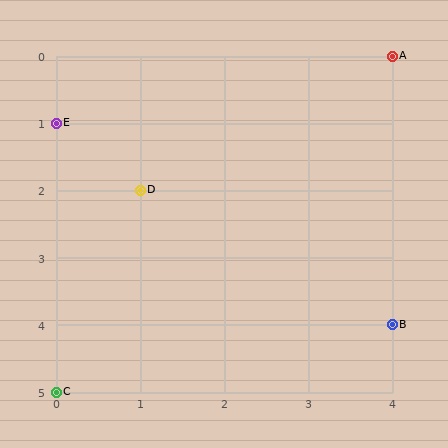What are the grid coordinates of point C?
Point C is at grid coordinates (0, 5).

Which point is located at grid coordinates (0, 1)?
Point E is at (0, 1).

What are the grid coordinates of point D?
Point D is at grid coordinates (1, 2).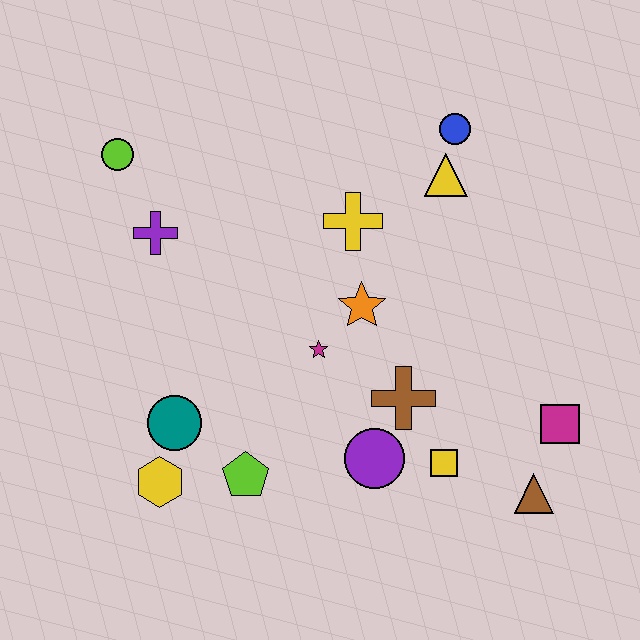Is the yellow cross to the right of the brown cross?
No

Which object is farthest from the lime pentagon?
The blue circle is farthest from the lime pentagon.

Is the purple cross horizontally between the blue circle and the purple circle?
No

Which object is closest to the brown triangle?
The magenta square is closest to the brown triangle.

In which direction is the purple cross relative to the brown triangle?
The purple cross is to the left of the brown triangle.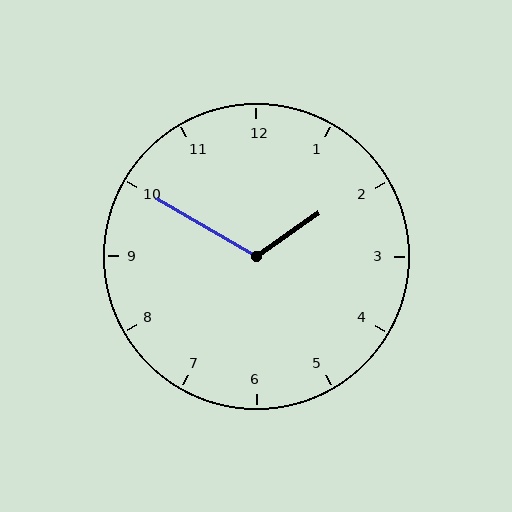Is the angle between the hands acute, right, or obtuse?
It is obtuse.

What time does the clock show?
1:50.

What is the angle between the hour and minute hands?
Approximately 115 degrees.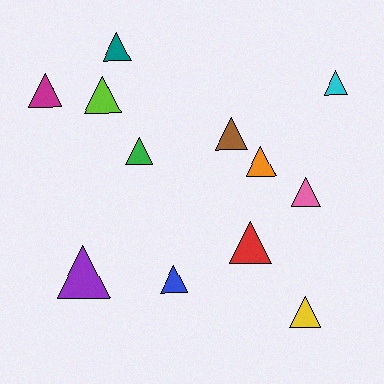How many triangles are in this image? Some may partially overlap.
There are 12 triangles.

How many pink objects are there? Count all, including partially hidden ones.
There is 1 pink object.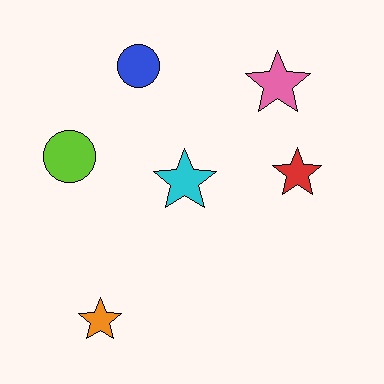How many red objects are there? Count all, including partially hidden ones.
There is 1 red object.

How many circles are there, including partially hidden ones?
There are 2 circles.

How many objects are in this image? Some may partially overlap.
There are 6 objects.